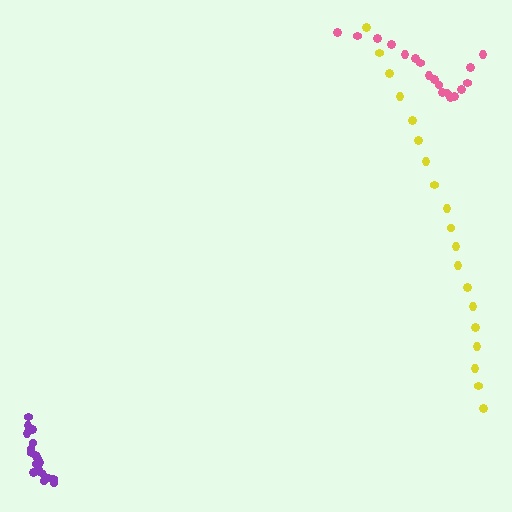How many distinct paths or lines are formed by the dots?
There are 3 distinct paths.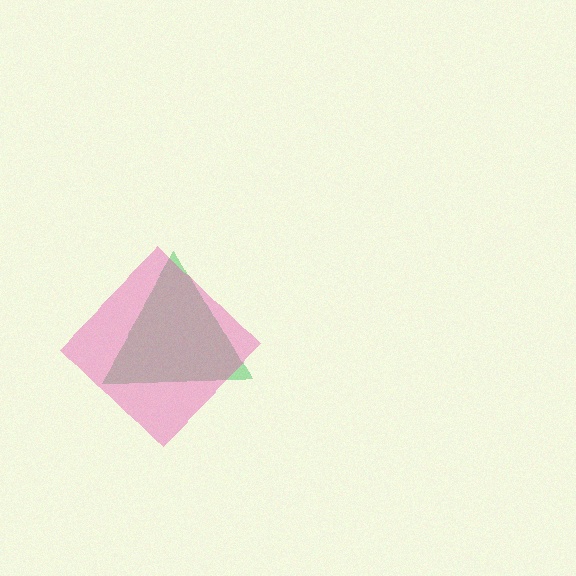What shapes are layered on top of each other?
The layered shapes are: a green triangle, a pink diamond.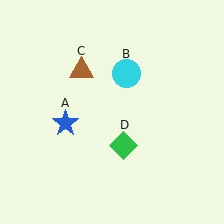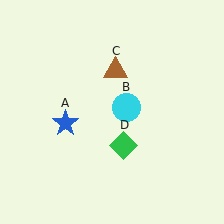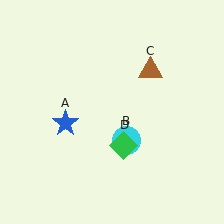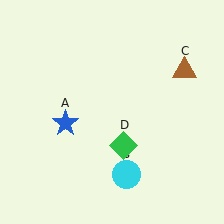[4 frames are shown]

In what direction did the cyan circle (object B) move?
The cyan circle (object B) moved down.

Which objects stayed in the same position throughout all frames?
Blue star (object A) and green diamond (object D) remained stationary.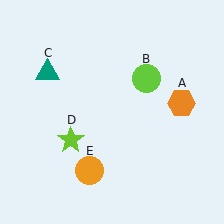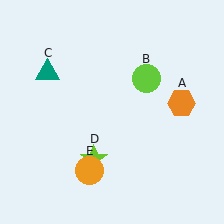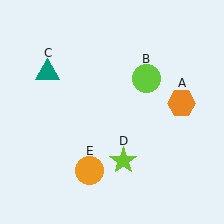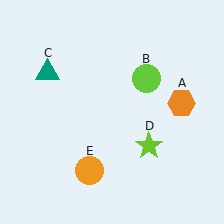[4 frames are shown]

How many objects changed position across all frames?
1 object changed position: lime star (object D).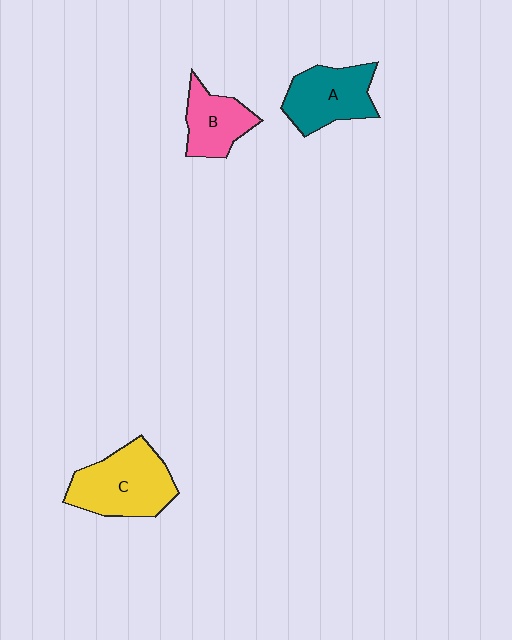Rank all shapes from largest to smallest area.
From largest to smallest: C (yellow), A (teal), B (pink).